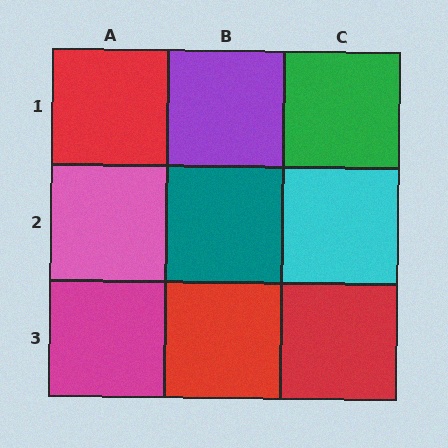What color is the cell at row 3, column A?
Magenta.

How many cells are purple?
1 cell is purple.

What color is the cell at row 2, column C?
Cyan.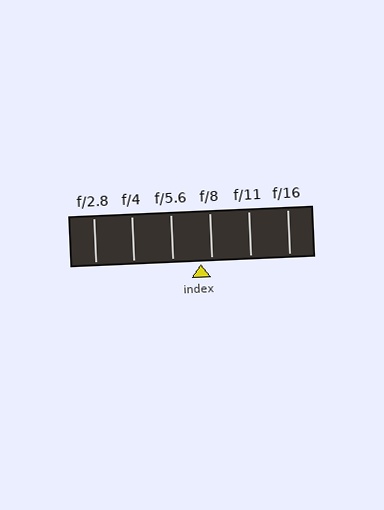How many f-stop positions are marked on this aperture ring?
There are 6 f-stop positions marked.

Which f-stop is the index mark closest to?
The index mark is closest to f/8.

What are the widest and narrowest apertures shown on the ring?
The widest aperture shown is f/2.8 and the narrowest is f/16.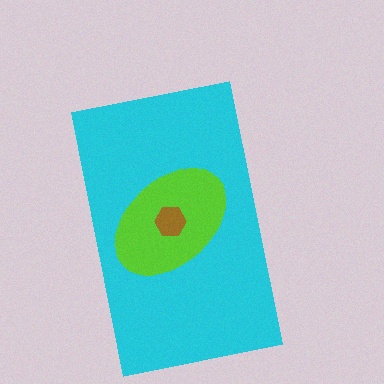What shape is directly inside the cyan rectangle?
The lime ellipse.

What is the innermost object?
The brown hexagon.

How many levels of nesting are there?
3.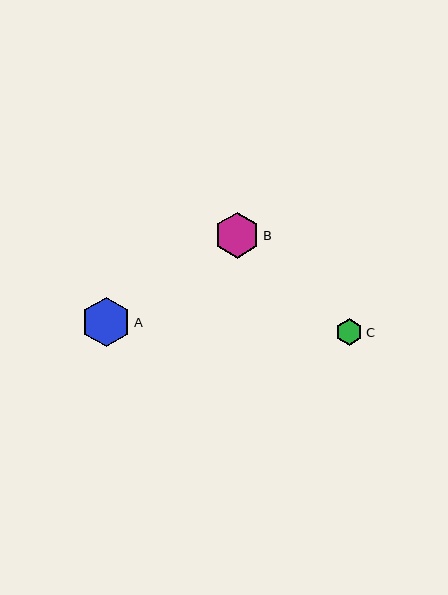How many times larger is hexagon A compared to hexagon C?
Hexagon A is approximately 1.8 times the size of hexagon C.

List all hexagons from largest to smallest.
From largest to smallest: A, B, C.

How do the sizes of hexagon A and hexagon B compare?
Hexagon A and hexagon B are approximately the same size.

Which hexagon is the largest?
Hexagon A is the largest with a size of approximately 49 pixels.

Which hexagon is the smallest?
Hexagon C is the smallest with a size of approximately 27 pixels.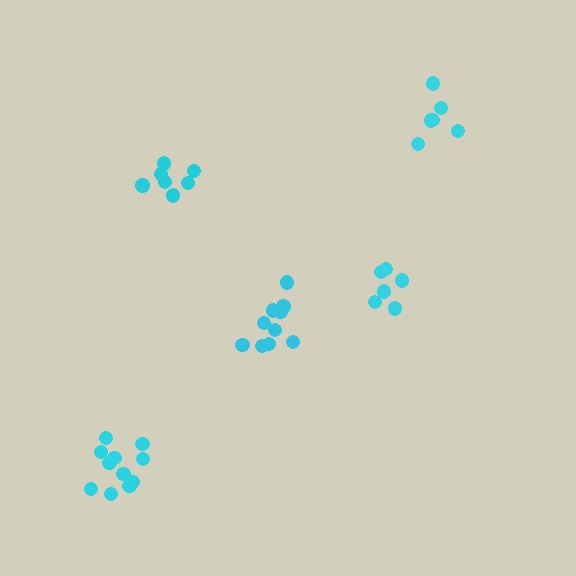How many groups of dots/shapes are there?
There are 5 groups.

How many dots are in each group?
Group 1: 7 dots, Group 2: 10 dots, Group 3: 6 dots, Group 4: 11 dots, Group 5: 6 dots (40 total).